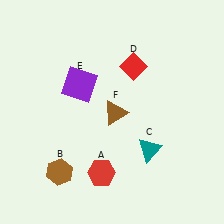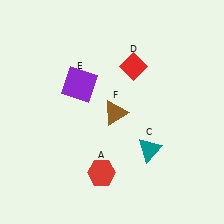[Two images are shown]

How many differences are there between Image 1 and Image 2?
There is 1 difference between the two images.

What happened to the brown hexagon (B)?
The brown hexagon (B) was removed in Image 2. It was in the bottom-left area of Image 1.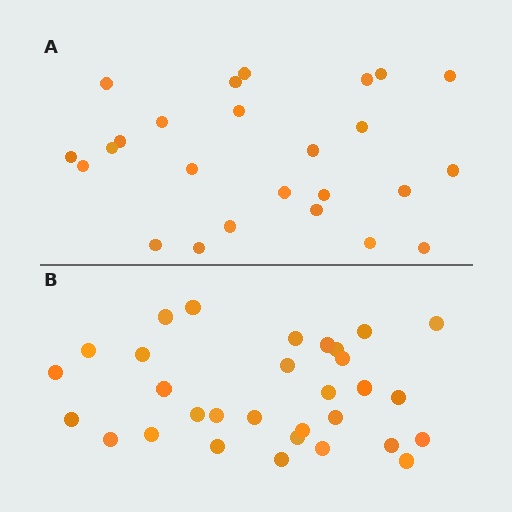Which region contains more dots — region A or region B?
Region B (the bottom region) has more dots.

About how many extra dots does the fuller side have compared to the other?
Region B has about 6 more dots than region A.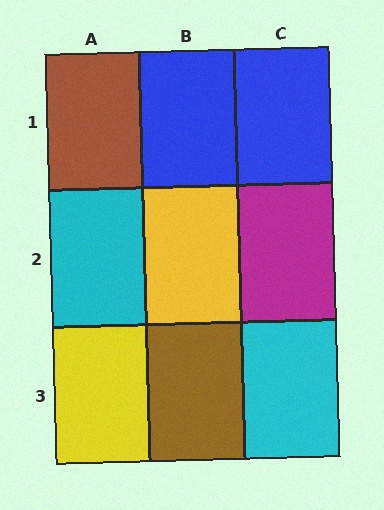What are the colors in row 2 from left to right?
Cyan, yellow, magenta.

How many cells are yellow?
2 cells are yellow.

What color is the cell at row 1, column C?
Blue.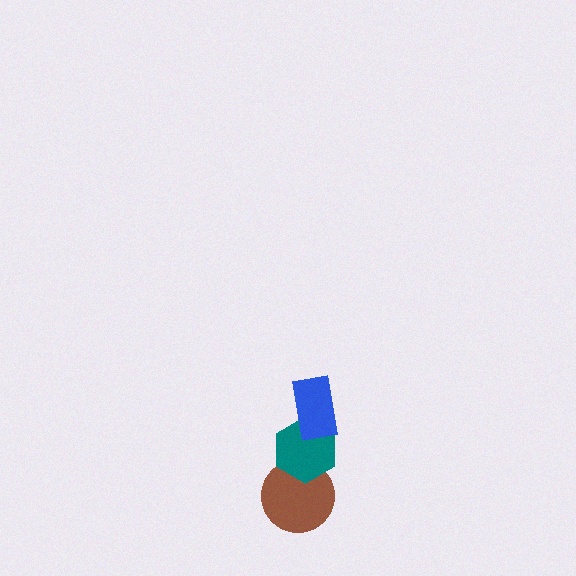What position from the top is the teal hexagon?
The teal hexagon is 2nd from the top.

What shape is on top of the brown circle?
The teal hexagon is on top of the brown circle.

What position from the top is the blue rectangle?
The blue rectangle is 1st from the top.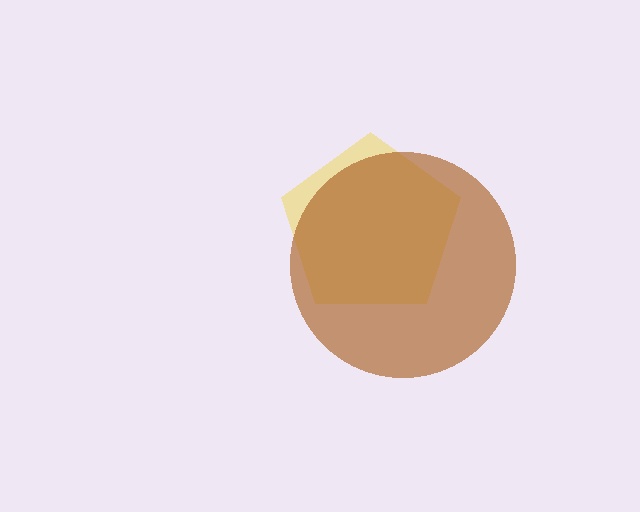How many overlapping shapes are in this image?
There are 2 overlapping shapes in the image.